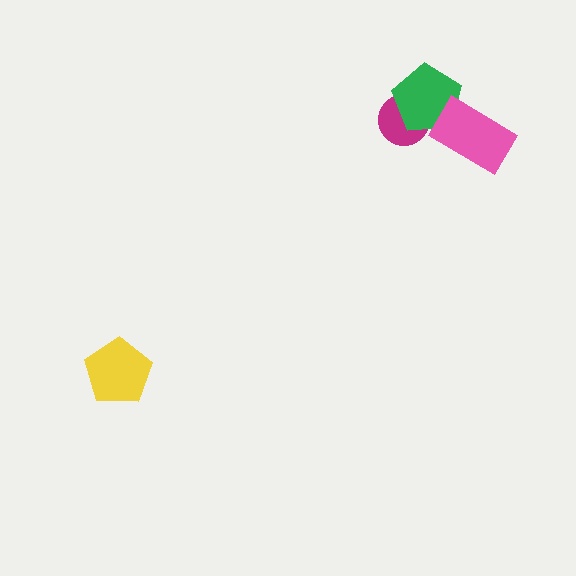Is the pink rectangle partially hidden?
No, no other shape covers it.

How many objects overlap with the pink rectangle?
1 object overlaps with the pink rectangle.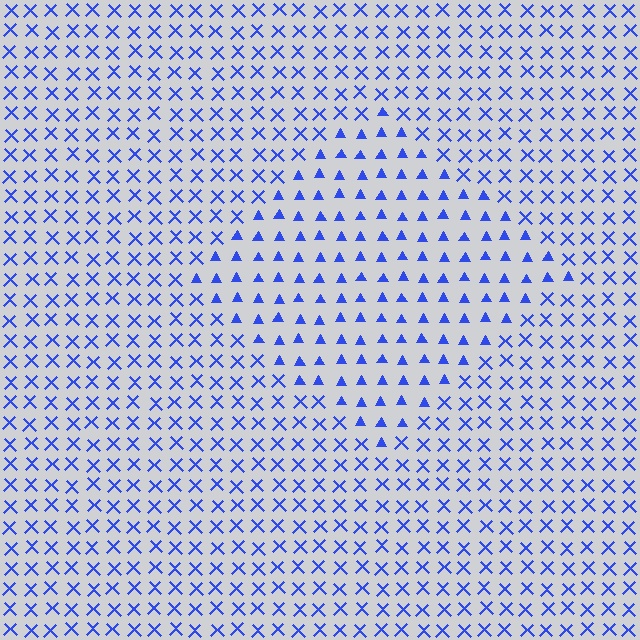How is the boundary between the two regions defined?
The boundary is defined by a change in element shape: triangles inside vs. X marks outside. All elements share the same color and spacing.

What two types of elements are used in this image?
The image uses triangles inside the diamond region and X marks outside it.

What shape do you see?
I see a diamond.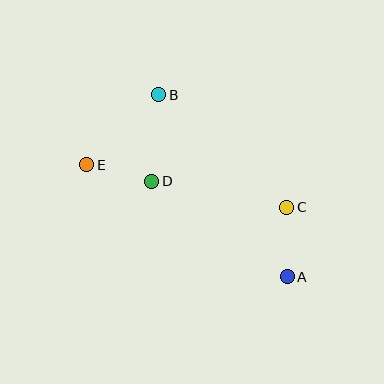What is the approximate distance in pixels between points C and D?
The distance between C and D is approximately 138 pixels.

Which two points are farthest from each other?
Points A and E are farthest from each other.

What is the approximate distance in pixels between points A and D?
The distance between A and D is approximately 166 pixels.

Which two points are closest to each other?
Points D and E are closest to each other.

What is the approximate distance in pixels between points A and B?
The distance between A and B is approximately 223 pixels.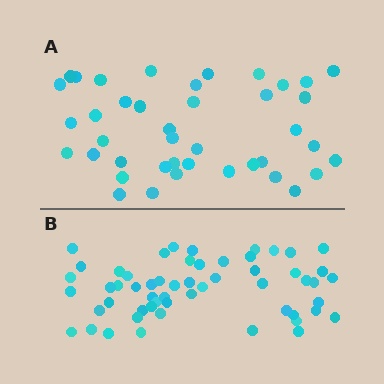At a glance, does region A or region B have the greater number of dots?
Region B (the bottom region) has more dots.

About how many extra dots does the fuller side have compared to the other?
Region B has approximately 15 more dots than region A.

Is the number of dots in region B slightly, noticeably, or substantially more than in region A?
Region B has noticeably more, but not dramatically so. The ratio is roughly 1.4 to 1.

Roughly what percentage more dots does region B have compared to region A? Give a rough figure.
About 35% more.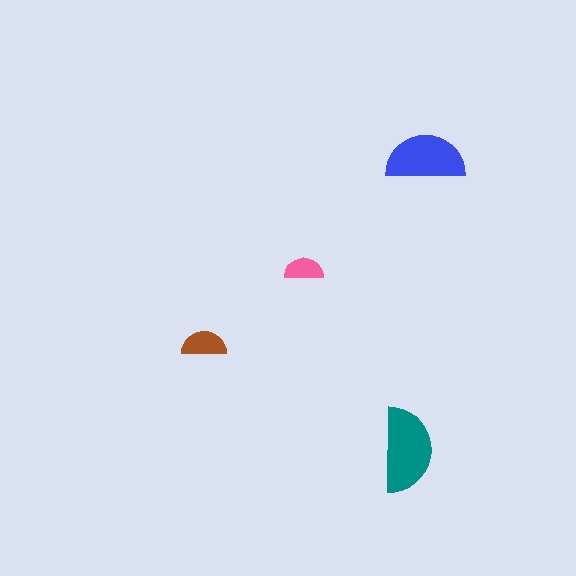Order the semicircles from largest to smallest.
the teal one, the blue one, the brown one, the pink one.